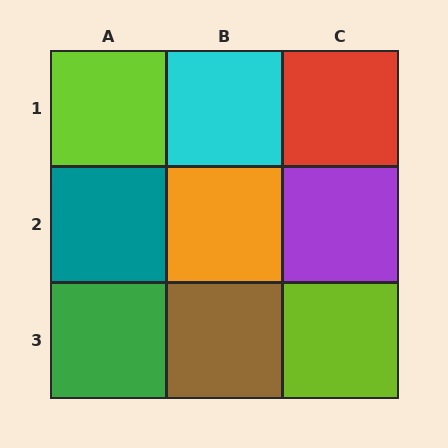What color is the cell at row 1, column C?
Red.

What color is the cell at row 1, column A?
Lime.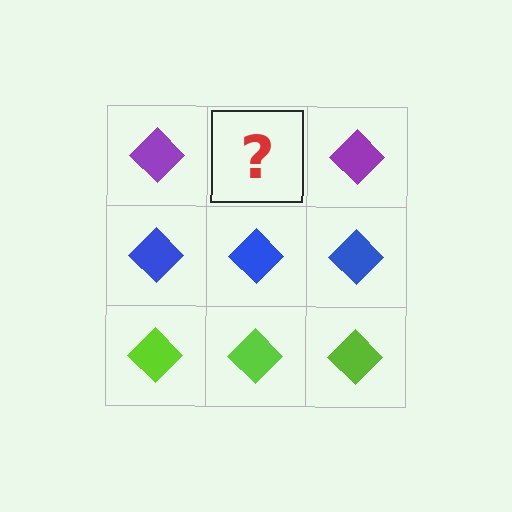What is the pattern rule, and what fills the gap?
The rule is that each row has a consistent color. The gap should be filled with a purple diamond.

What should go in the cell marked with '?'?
The missing cell should contain a purple diamond.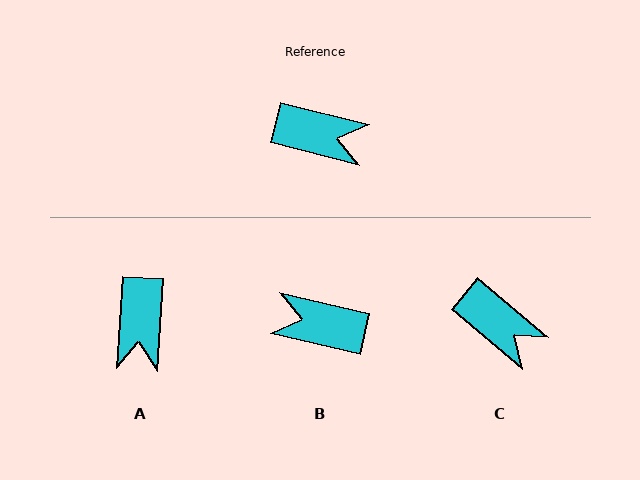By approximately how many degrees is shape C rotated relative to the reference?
Approximately 26 degrees clockwise.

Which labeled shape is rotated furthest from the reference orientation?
B, about 179 degrees away.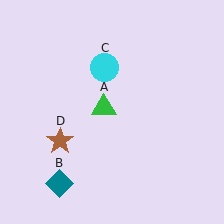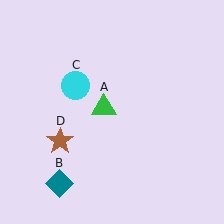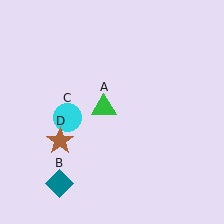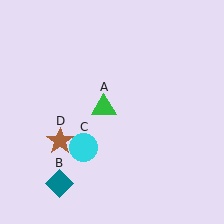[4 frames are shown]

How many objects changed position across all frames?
1 object changed position: cyan circle (object C).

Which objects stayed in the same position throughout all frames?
Green triangle (object A) and teal diamond (object B) and brown star (object D) remained stationary.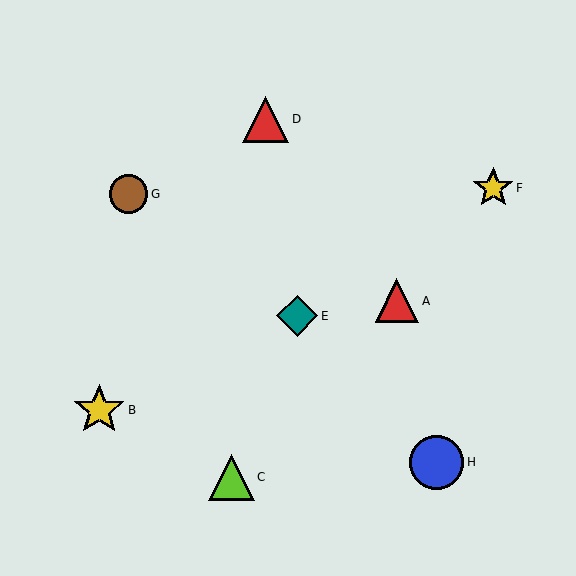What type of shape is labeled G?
Shape G is a brown circle.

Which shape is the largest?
The blue circle (labeled H) is the largest.